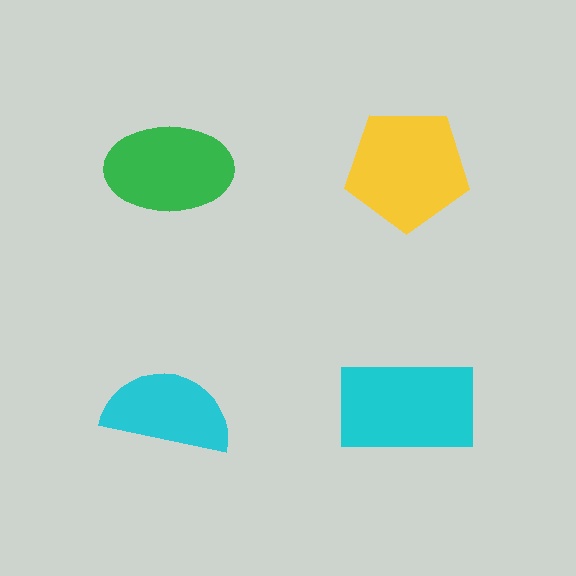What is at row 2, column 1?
A cyan semicircle.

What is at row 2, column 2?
A cyan rectangle.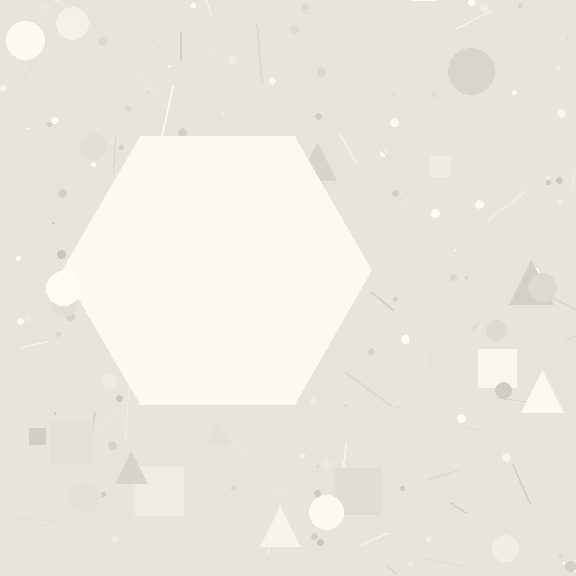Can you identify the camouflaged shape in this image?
The camouflaged shape is a hexagon.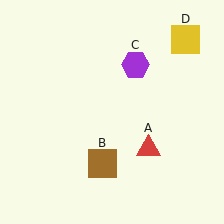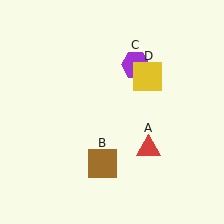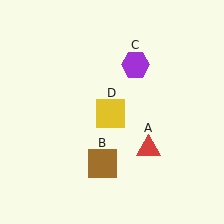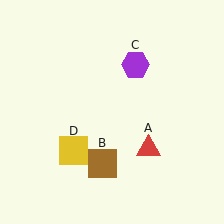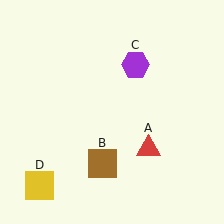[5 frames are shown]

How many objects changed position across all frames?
1 object changed position: yellow square (object D).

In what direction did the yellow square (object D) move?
The yellow square (object D) moved down and to the left.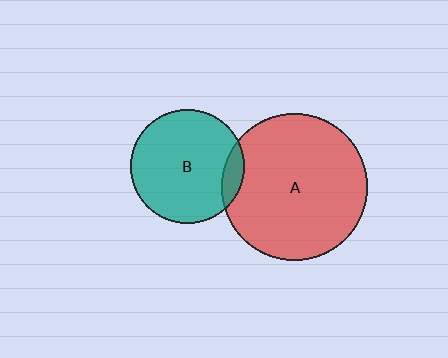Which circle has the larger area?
Circle A (red).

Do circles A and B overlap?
Yes.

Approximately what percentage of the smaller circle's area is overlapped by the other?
Approximately 10%.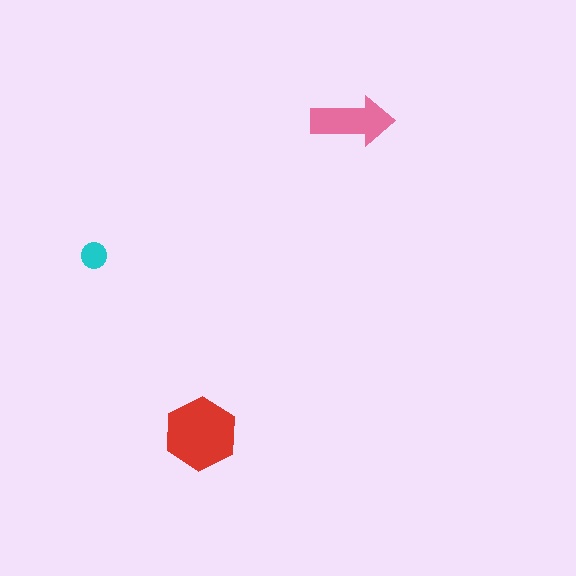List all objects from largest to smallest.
The red hexagon, the pink arrow, the cyan circle.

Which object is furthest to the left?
The cyan circle is leftmost.